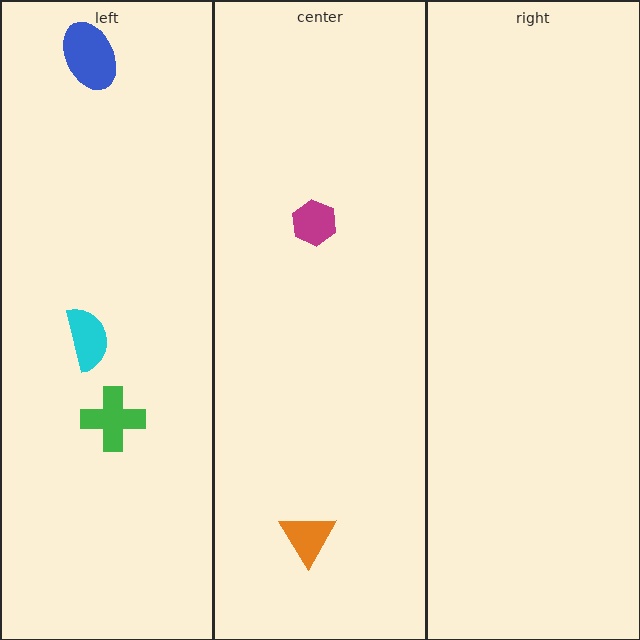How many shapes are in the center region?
2.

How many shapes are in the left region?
3.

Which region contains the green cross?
The left region.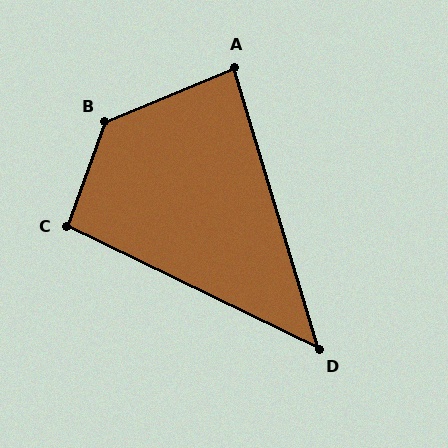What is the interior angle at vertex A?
Approximately 84 degrees (acute).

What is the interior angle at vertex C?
Approximately 96 degrees (obtuse).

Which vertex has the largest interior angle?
B, at approximately 133 degrees.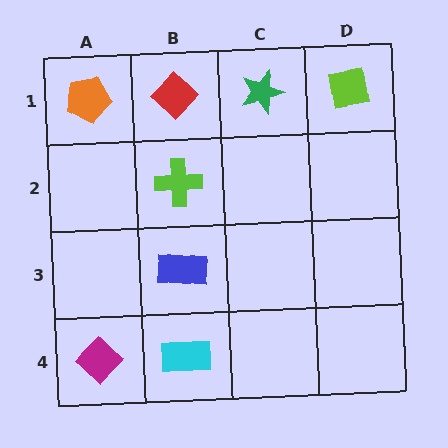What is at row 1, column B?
A red diamond.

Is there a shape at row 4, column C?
No, that cell is empty.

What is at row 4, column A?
A magenta diamond.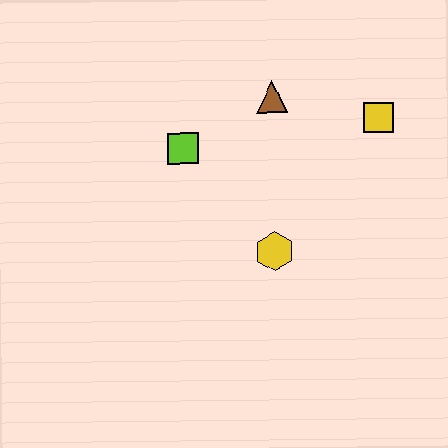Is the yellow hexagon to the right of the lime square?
Yes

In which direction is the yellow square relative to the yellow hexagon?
The yellow square is above the yellow hexagon.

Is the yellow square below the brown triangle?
Yes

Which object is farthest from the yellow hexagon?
The yellow square is farthest from the yellow hexagon.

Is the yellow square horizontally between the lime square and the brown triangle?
No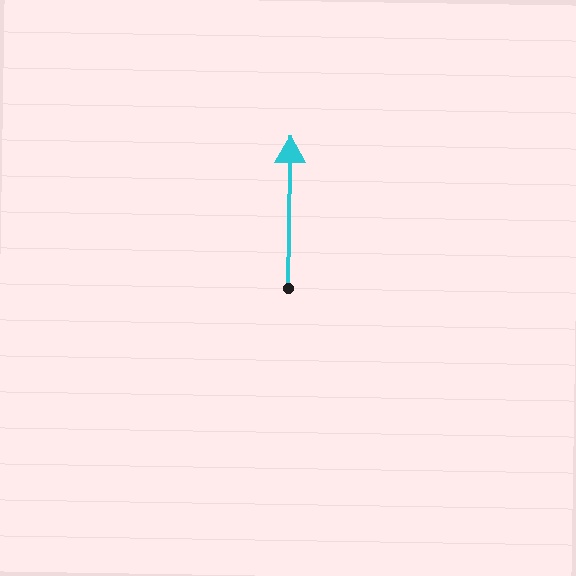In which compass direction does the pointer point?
North.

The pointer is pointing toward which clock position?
Roughly 12 o'clock.